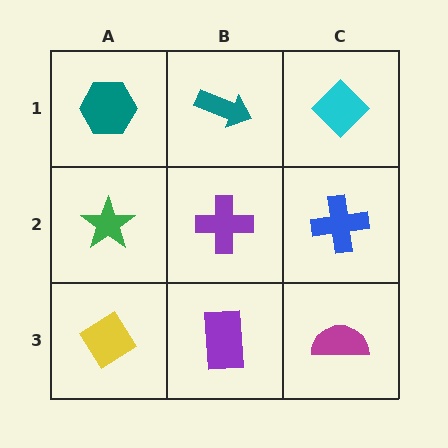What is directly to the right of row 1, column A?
A teal arrow.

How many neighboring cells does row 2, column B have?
4.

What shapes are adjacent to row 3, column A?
A green star (row 2, column A), a purple rectangle (row 3, column B).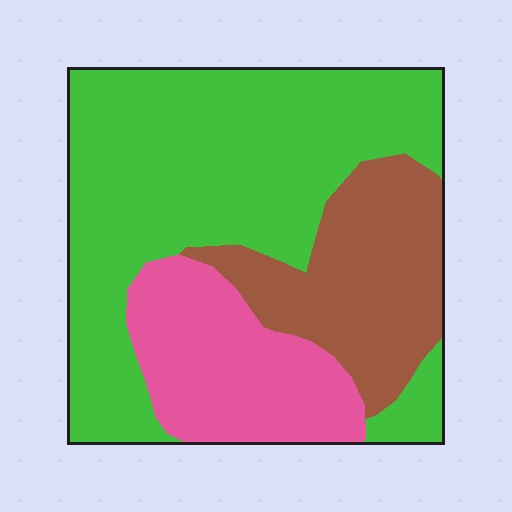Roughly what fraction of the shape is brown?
Brown takes up about one quarter (1/4) of the shape.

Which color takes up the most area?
Green, at roughly 55%.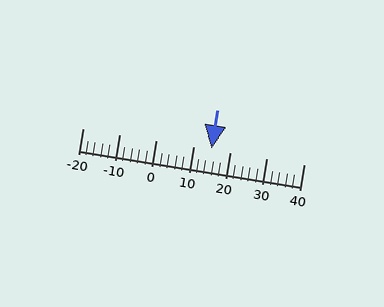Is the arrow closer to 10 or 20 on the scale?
The arrow is closer to 10.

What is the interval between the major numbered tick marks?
The major tick marks are spaced 10 units apart.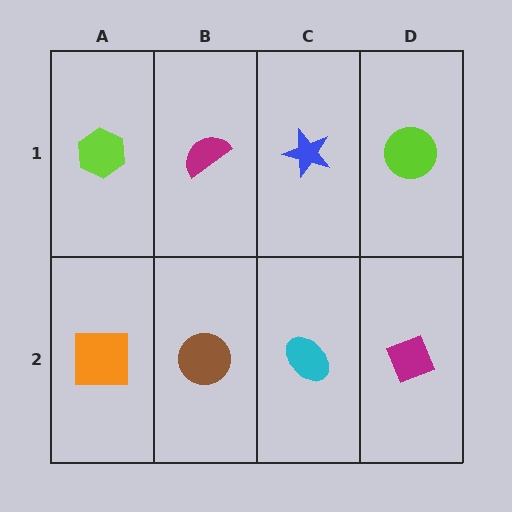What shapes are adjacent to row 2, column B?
A magenta semicircle (row 1, column B), an orange square (row 2, column A), a cyan ellipse (row 2, column C).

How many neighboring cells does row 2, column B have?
3.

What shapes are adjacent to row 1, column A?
An orange square (row 2, column A), a magenta semicircle (row 1, column B).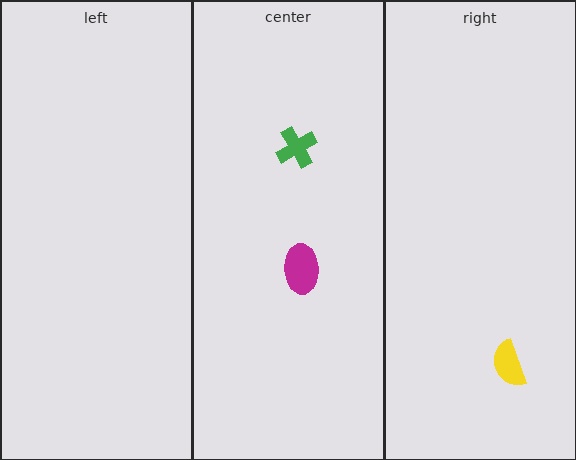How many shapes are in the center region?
2.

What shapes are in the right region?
The yellow semicircle.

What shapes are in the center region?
The green cross, the magenta ellipse.